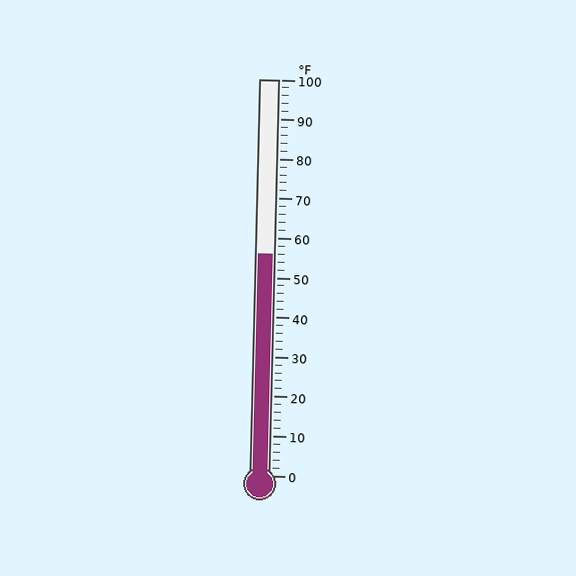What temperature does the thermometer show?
The thermometer shows approximately 56°F.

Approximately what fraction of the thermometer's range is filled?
The thermometer is filled to approximately 55% of its range.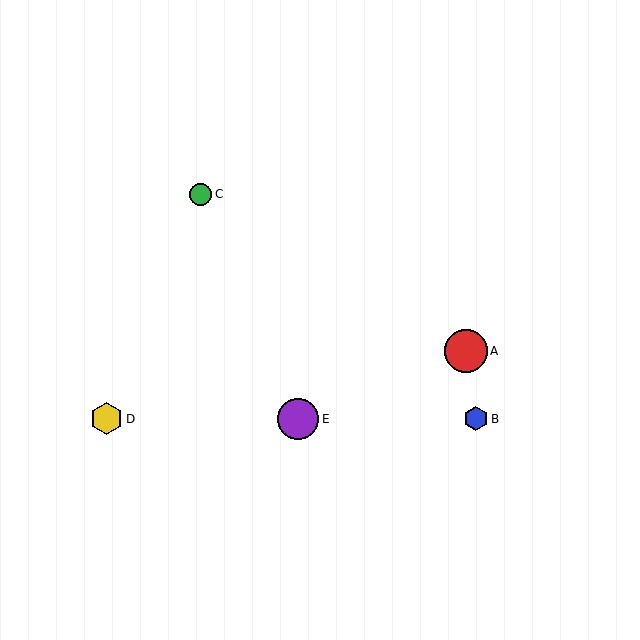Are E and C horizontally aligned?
No, E is at y≈419 and C is at y≈194.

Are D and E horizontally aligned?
Yes, both are at y≈419.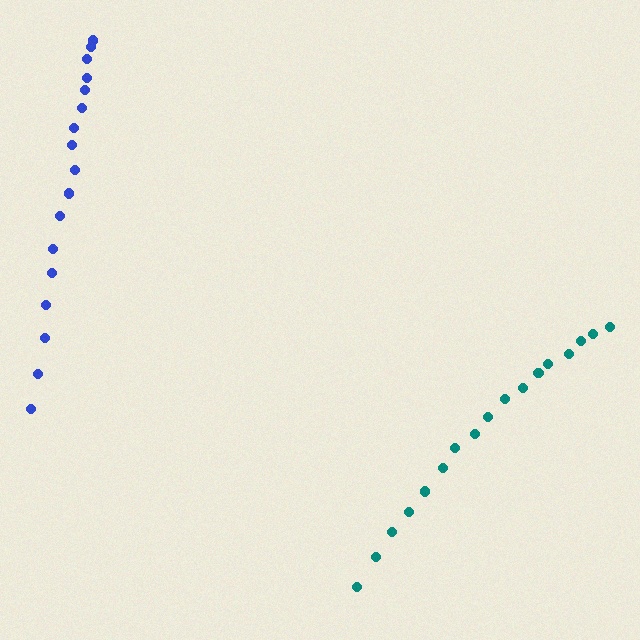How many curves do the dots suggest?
There are 2 distinct paths.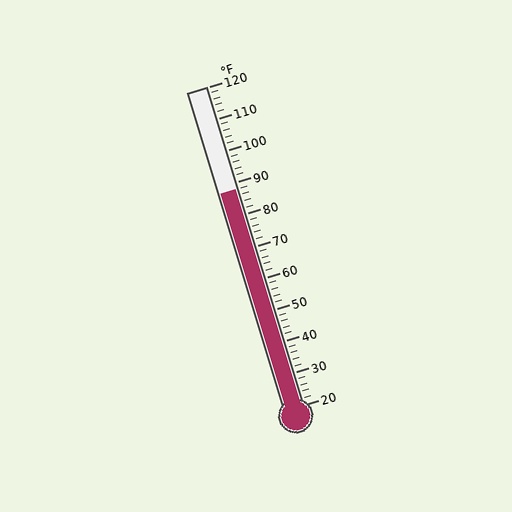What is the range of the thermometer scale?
The thermometer scale ranges from 20°F to 120°F.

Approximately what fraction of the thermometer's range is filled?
The thermometer is filled to approximately 70% of its range.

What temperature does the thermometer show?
The thermometer shows approximately 88°F.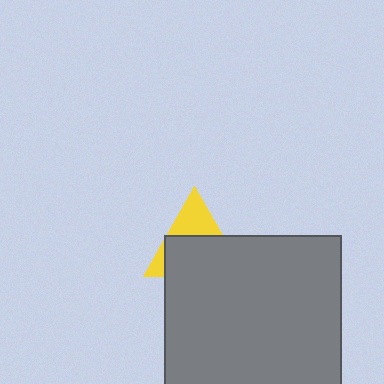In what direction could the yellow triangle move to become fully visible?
The yellow triangle could move up. That would shift it out from behind the gray square entirely.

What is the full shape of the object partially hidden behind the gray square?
The partially hidden object is a yellow triangle.